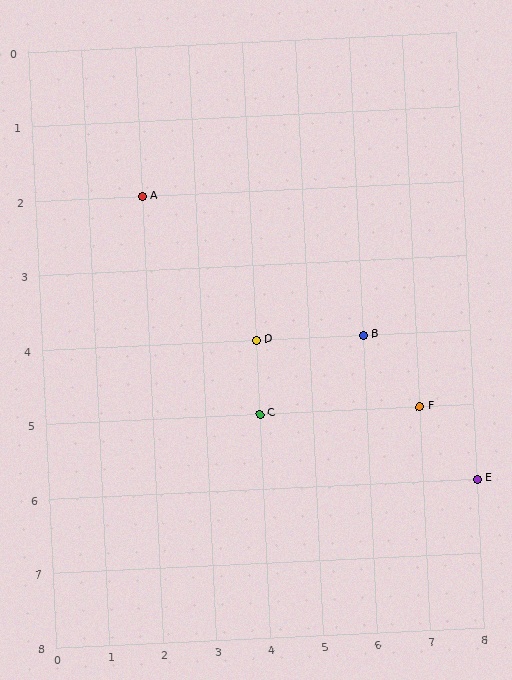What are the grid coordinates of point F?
Point F is at grid coordinates (7, 5).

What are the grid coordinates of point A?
Point A is at grid coordinates (2, 2).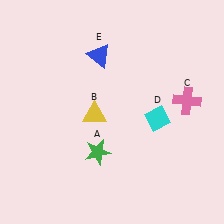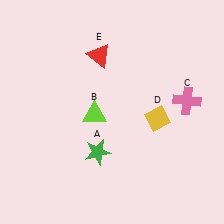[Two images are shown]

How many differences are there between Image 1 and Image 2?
There are 3 differences between the two images.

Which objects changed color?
B changed from yellow to lime. D changed from cyan to yellow. E changed from blue to red.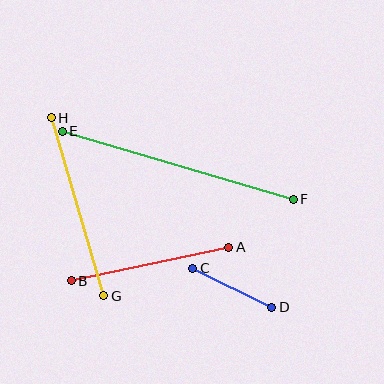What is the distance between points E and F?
The distance is approximately 241 pixels.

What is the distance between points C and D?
The distance is approximately 88 pixels.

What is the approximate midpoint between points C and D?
The midpoint is at approximately (232, 288) pixels.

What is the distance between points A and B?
The distance is approximately 161 pixels.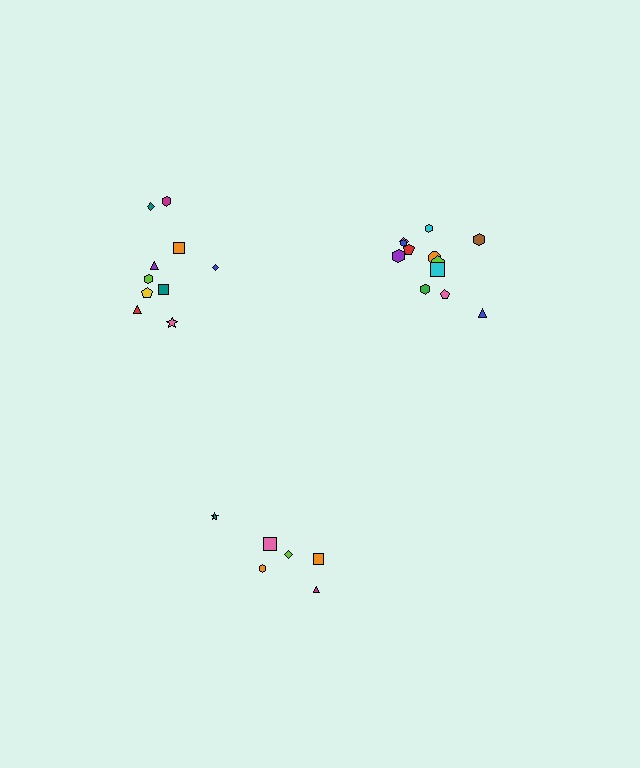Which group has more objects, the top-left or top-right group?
The top-right group.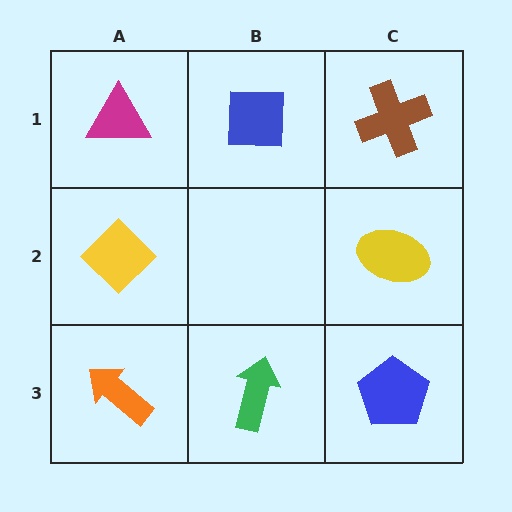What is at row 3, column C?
A blue pentagon.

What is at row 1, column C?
A brown cross.